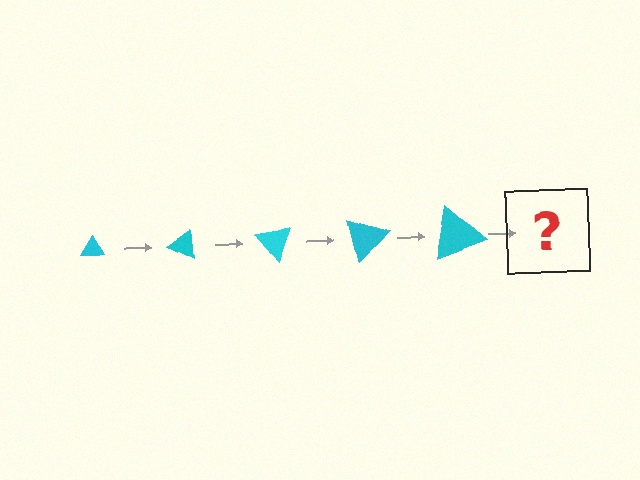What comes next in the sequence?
The next element should be a triangle, larger than the previous one and rotated 125 degrees from the start.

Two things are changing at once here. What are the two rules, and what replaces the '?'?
The two rules are that the triangle grows larger each step and it rotates 25 degrees each step. The '?' should be a triangle, larger than the previous one and rotated 125 degrees from the start.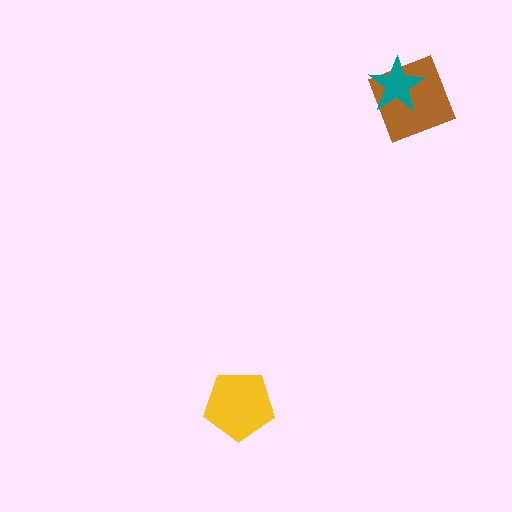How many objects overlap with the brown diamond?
1 object overlaps with the brown diamond.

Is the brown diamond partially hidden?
Yes, it is partially covered by another shape.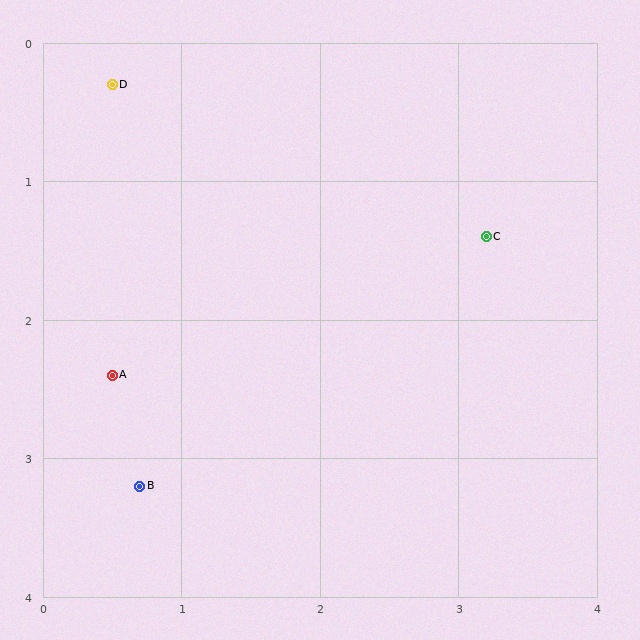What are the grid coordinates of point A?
Point A is at approximately (0.5, 2.4).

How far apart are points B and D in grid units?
Points B and D are about 2.9 grid units apart.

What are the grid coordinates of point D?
Point D is at approximately (0.5, 0.3).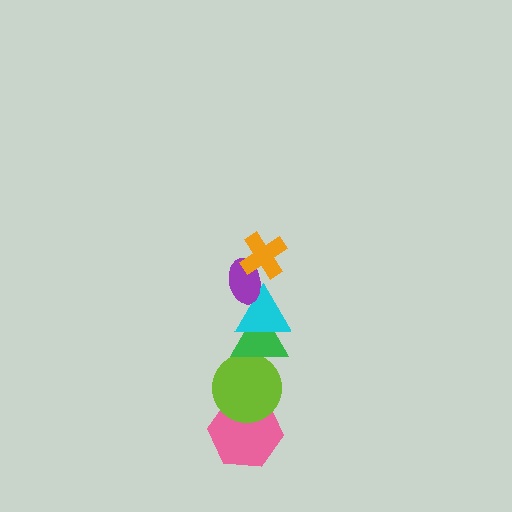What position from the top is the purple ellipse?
The purple ellipse is 2nd from the top.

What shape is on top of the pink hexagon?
The lime circle is on top of the pink hexagon.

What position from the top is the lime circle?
The lime circle is 5th from the top.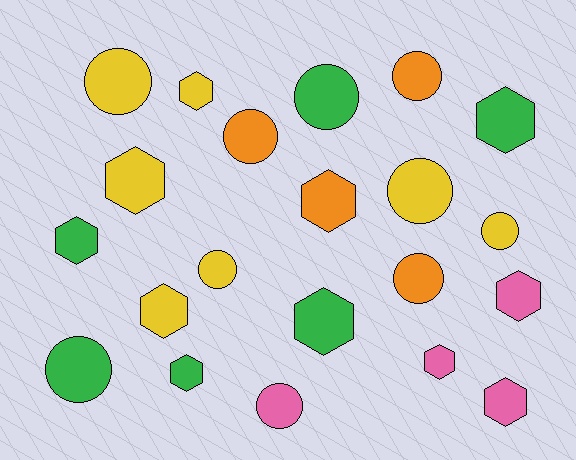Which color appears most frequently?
Yellow, with 7 objects.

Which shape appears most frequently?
Hexagon, with 11 objects.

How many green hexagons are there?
There are 4 green hexagons.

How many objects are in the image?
There are 21 objects.